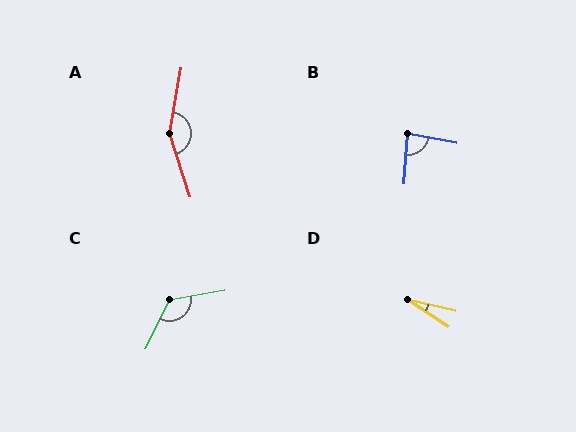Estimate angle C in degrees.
Approximately 126 degrees.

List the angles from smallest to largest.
D (20°), B (83°), C (126°), A (152°).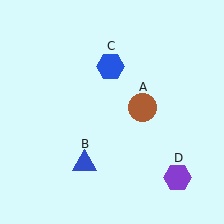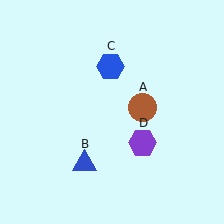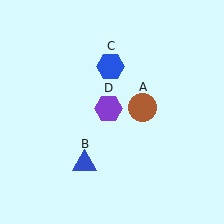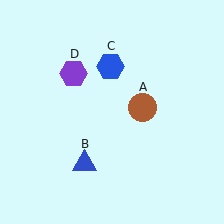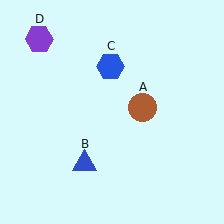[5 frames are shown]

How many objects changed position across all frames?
1 object changed position: purple hexagon (object D).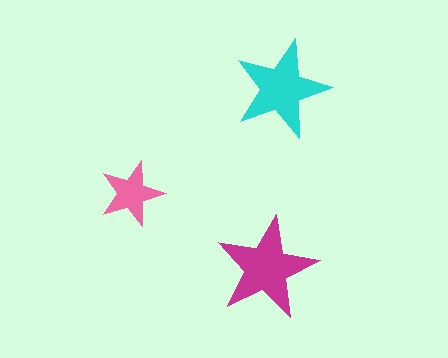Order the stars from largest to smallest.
the magenta one, the cyan one, the pink one.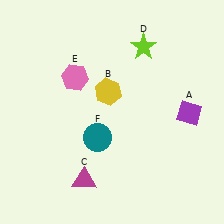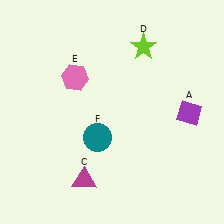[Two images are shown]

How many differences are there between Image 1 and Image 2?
There is 1 difference between the two images.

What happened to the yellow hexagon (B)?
The yellow hexagon (B) was removed in Image 2. It was in the top-left area of Image 1.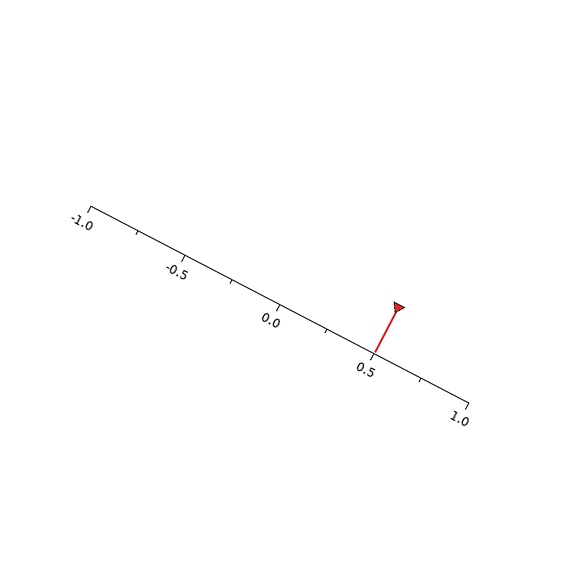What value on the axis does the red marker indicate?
The marker indicates approximately 0.5.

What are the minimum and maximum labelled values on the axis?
The axis runs from -1.0 to 1.0.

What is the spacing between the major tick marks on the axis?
The major ticks are spaced 0.5 apart.